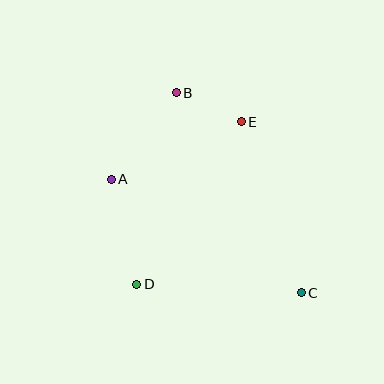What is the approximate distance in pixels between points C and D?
The distance between C and D is approximately 165 pixels.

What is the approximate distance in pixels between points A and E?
The distance between A and E is approximately 142 pixels.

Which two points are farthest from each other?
Points B and C are farthest from each other.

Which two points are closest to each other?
Points B and E are closest to each other.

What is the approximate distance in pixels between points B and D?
The distance between B and D is approximately 196 pixels.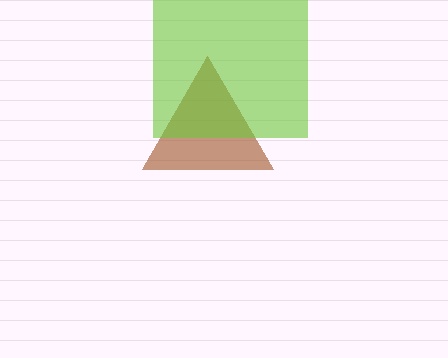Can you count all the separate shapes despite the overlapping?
Yes, there are 2 separate shapes.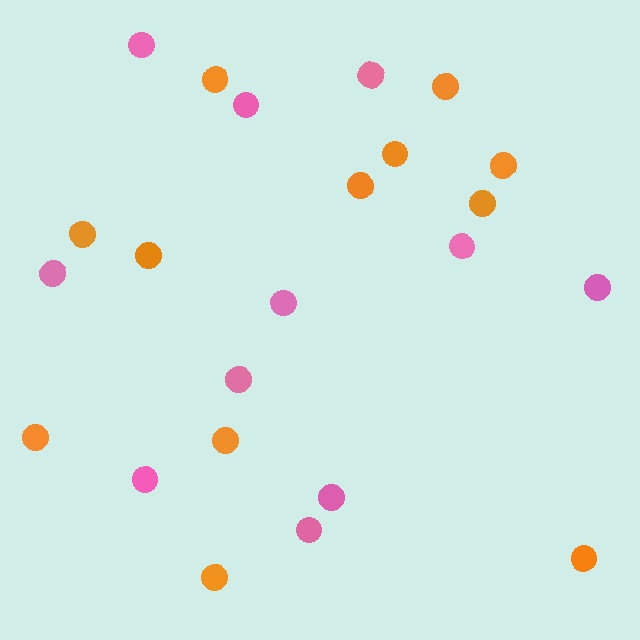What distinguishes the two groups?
There are 2 groups: one group of pink circles (11) and one group of orange circles (12).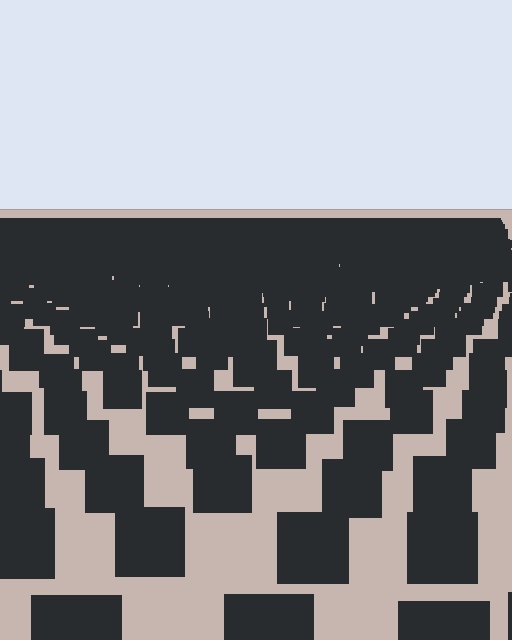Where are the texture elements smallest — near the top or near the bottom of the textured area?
Near the top.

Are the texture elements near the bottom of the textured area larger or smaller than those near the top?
Larger. Near the bottom, elements are closer to the viewer and appear at a bigger on-screen size.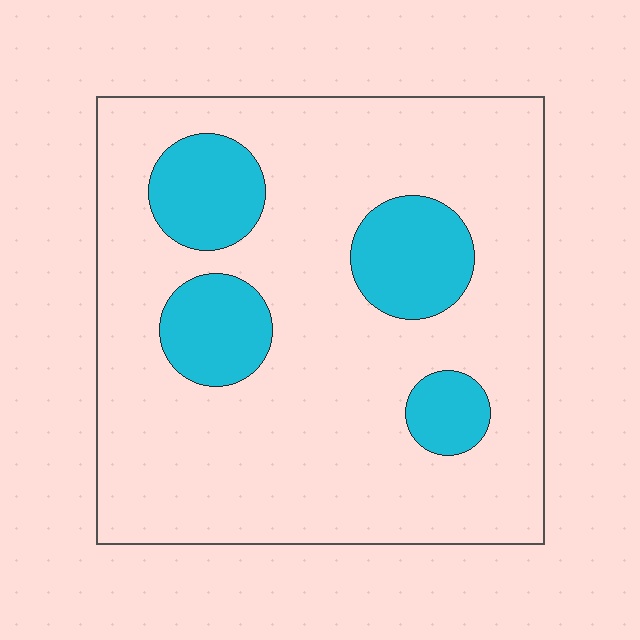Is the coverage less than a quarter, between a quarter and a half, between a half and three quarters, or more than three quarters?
Less than a quarter.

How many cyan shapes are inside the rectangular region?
4.